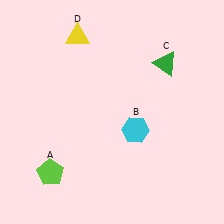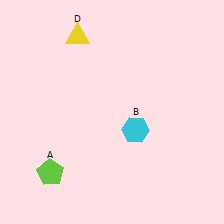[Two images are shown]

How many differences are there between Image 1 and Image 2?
There is 1 difference between the two images.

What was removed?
The green triangle (C) was removed in Image 2.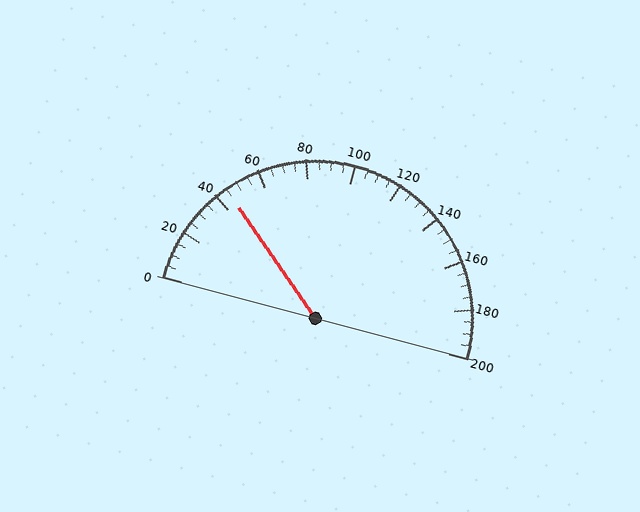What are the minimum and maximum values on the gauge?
The gauge ranges from 0 to 200.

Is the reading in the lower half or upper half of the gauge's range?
The reading is in the lower half of the range (0 to 200).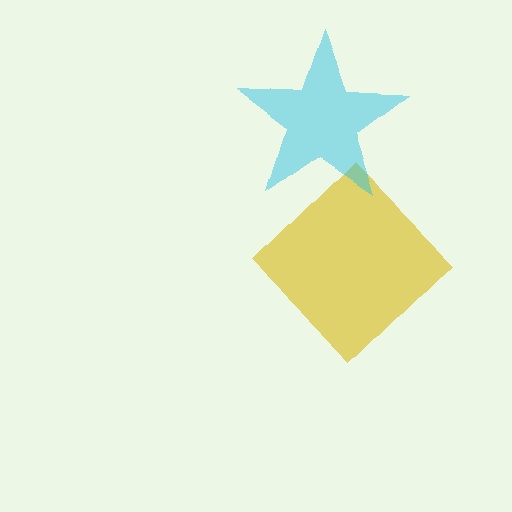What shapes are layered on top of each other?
The layered shapes are: a yellow diamond, a cyan star.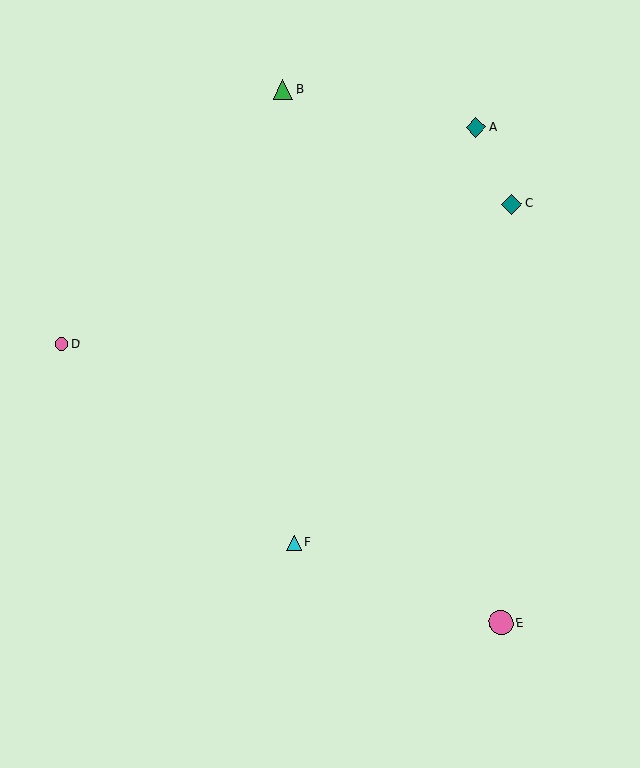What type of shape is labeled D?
Shape D is a pink circle.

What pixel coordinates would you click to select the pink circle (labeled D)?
Click at (61, 344) to select the pink circle D.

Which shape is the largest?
The pink circle (labeled E) is the largest.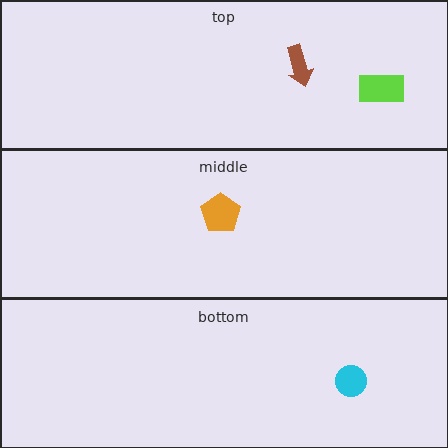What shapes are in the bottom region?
The cyan circle.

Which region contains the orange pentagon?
The middle region.